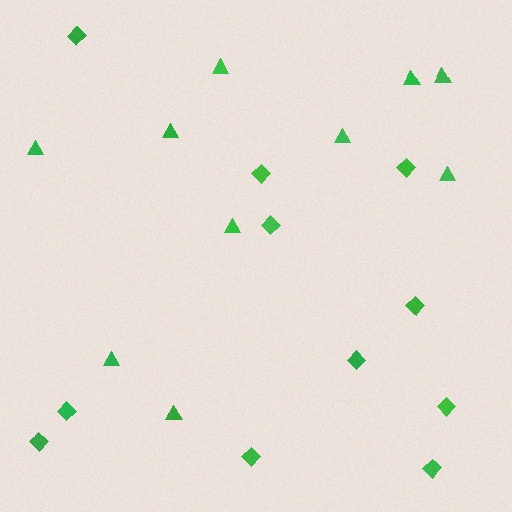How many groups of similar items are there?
There are 2 groups: one group of diamonds (11) and one group of triangles (10).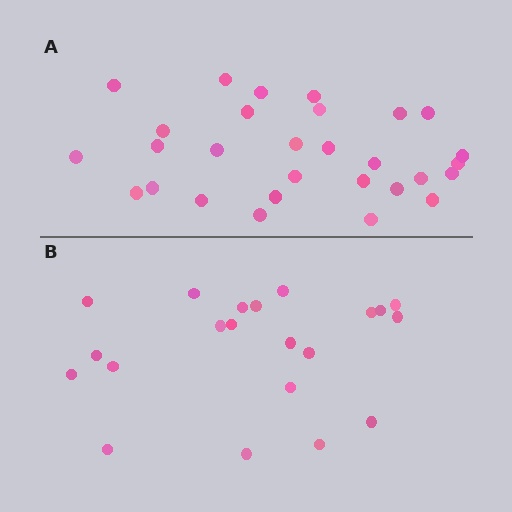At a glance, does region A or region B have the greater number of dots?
Region A (the top region) has more dots.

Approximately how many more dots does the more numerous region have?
Region A has roughly 8 or so more dots than region B.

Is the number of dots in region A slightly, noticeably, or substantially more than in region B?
Region A has noticeably more, but not dramatically so. The ratio is roughly 1.4 to 1.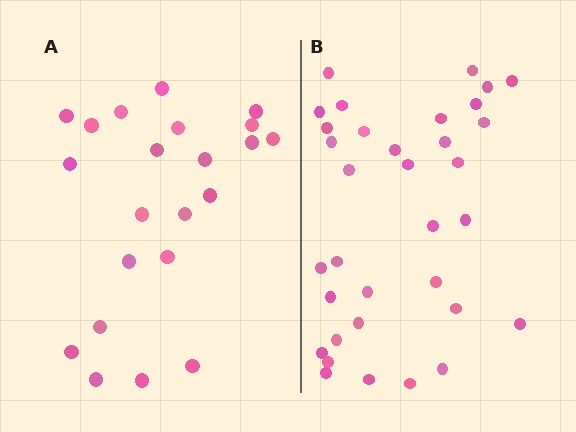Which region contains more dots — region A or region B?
Region B (the right region) has more dots.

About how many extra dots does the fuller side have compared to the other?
Region B has roughly 12 or so more dots than region A.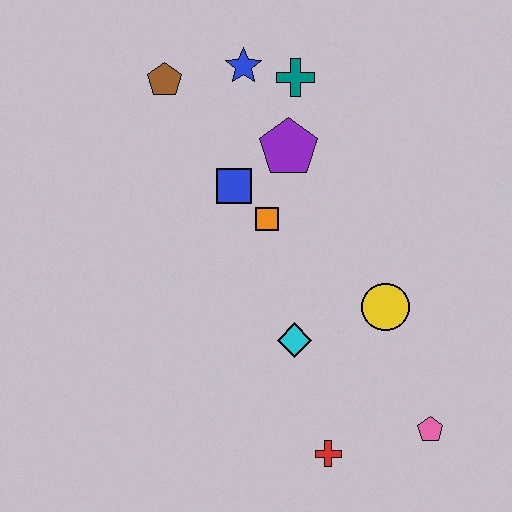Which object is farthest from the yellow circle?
The brown pentagon is farthest from the yellow circle.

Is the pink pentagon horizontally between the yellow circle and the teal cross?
No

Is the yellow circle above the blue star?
No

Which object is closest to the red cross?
The pink pentagon is closest to the red cross.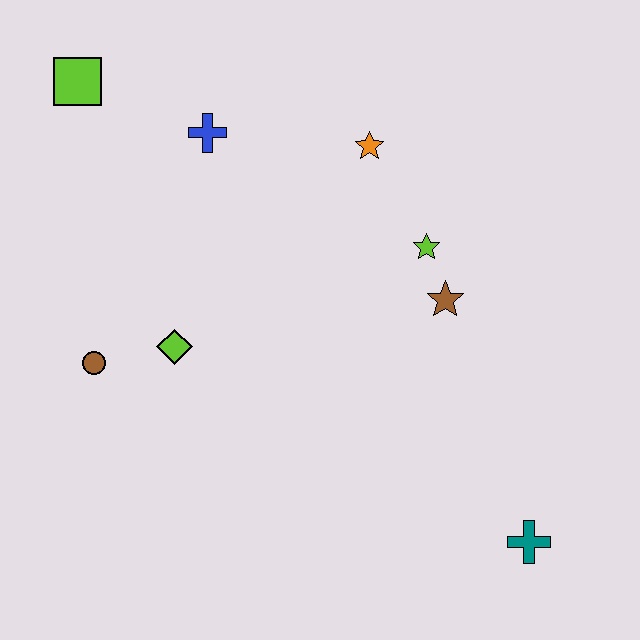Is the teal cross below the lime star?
Yes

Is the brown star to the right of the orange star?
Yes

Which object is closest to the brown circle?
The lime diamond is closest to the brown circle.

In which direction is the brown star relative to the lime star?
The brown star is below the lime star.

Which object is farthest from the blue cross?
The teal cross is farthest from the blue cross.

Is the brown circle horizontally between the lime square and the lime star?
Yes